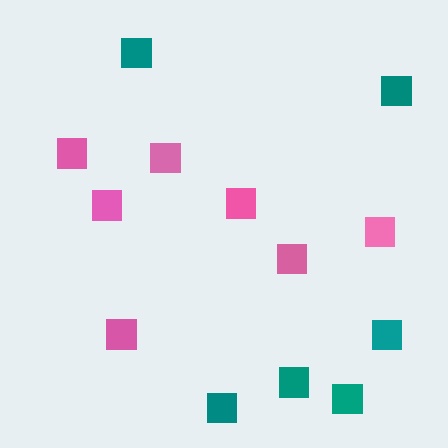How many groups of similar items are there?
There are 2 groups: one group of teal squares (6) and one group of pink squares (7).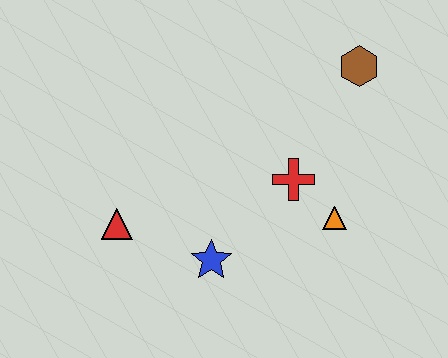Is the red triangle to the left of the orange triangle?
Yes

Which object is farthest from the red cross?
The red triangle is farthest from the red cross.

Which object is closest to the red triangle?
The blue star is closest to the red triangle.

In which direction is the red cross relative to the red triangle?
The red cross is to the right of the red triangle.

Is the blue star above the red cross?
No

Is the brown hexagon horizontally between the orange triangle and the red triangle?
No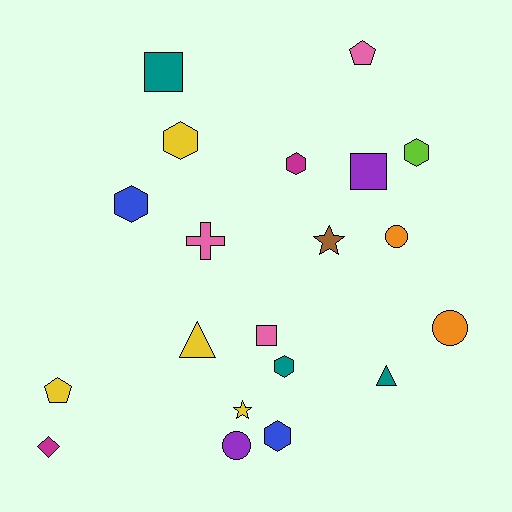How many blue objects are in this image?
There are 2 blue objects.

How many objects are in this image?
There are 20 objects.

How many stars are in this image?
There are 2 stars.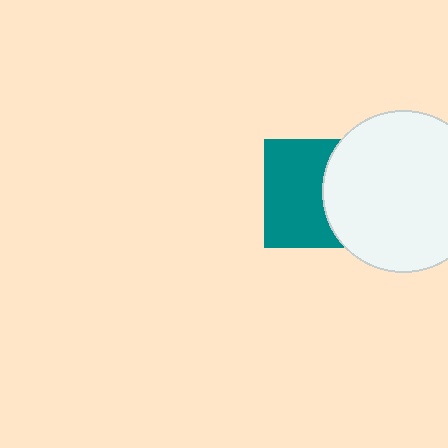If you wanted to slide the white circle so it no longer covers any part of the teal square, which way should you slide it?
Slide it right — that is the most direct way to separate the two shapes.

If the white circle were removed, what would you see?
You would see the complete teal square.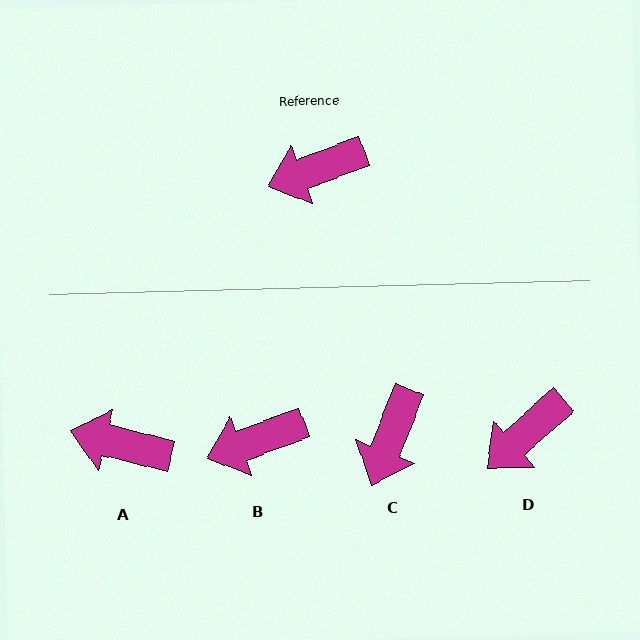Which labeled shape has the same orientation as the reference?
B.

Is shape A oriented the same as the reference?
No, it is off by about 34 degrees.